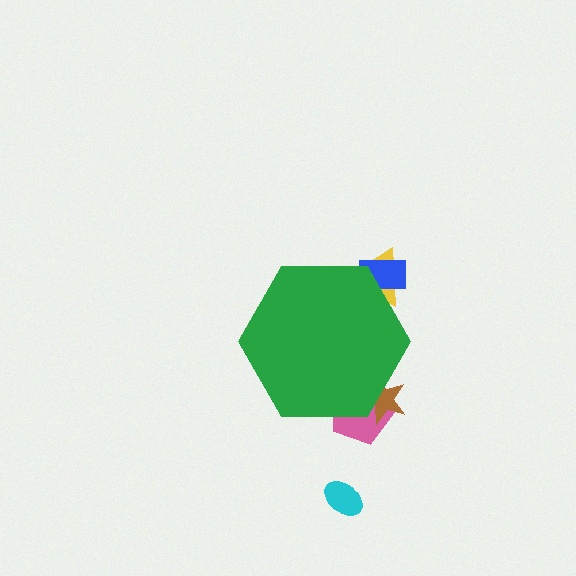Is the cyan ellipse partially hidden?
No, the cyan ellipse is fully visible.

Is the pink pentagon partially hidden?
Yes, the pink pentagon is partially hidden behind the green hexagon.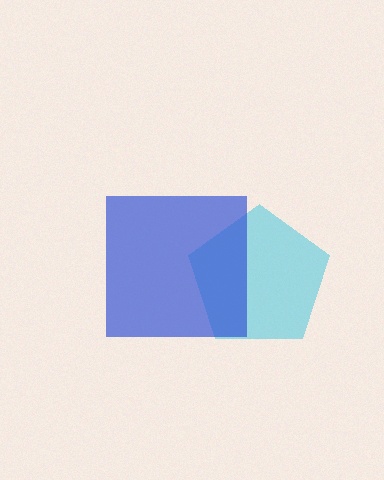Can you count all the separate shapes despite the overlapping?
Yes, there are 2 separate shapes.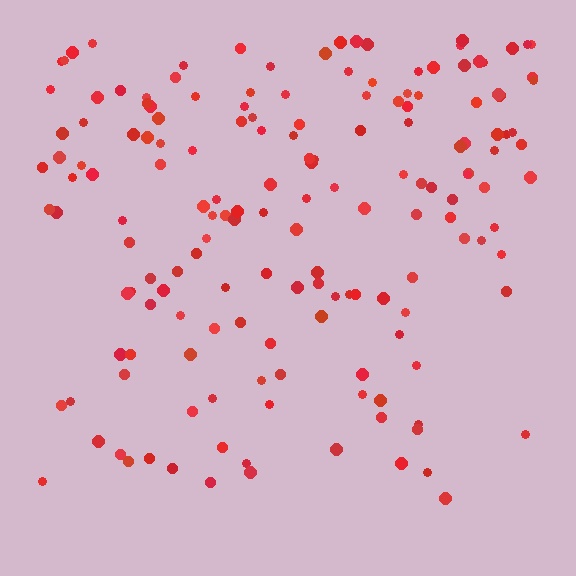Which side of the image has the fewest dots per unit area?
The bottom.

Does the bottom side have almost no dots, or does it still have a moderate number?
Still a moderate number, just noticeably fewer than the top.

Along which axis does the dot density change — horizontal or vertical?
Vertical.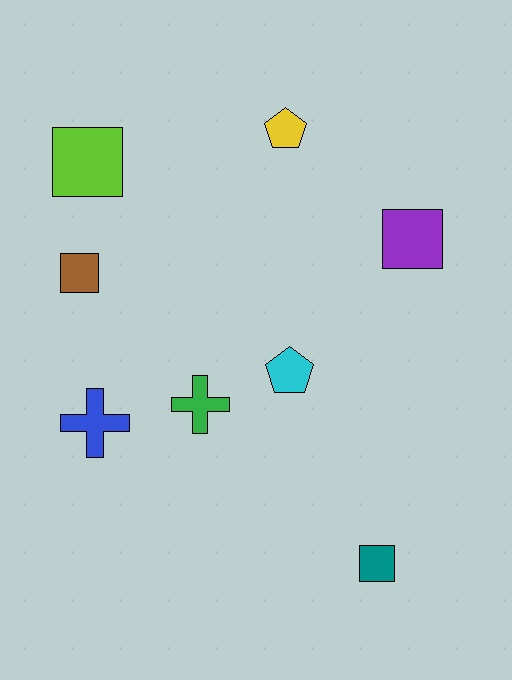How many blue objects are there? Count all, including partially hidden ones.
There is 1 blue object.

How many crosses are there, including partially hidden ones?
There are 2 crosses.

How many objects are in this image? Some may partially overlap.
There are 8 objects.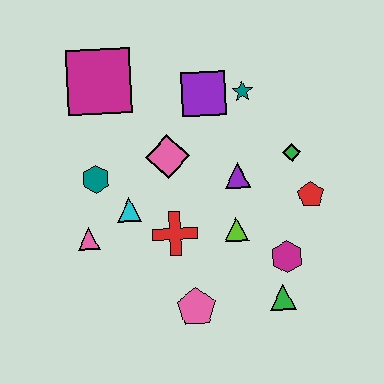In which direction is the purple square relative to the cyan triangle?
The purple square is above the cyan triangle.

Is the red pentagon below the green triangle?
No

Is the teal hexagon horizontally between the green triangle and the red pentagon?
No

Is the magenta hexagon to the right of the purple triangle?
Yes